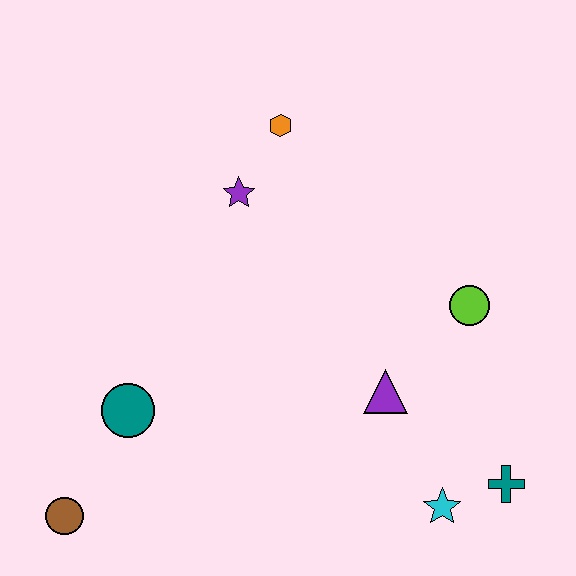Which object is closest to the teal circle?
The brown circle is closest to the teal circle.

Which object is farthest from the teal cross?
The brown circle is farthest from the teal cross.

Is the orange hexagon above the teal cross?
Yes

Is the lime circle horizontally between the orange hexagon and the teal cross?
Yes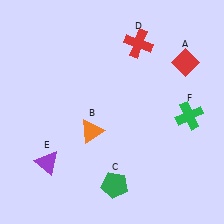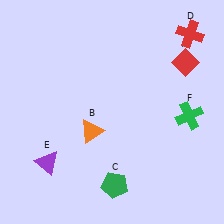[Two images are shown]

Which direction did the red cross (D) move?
The red cross (D) moved right.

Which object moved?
The red cross (D) moved right.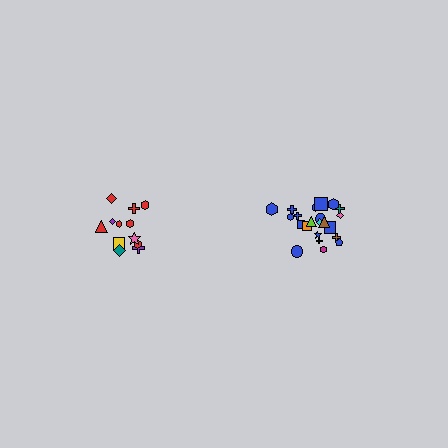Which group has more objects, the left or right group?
The right group.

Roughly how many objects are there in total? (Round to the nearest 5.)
Roughly 35 objects in total.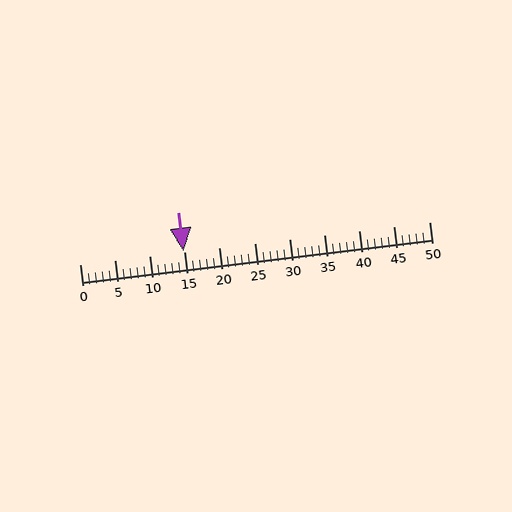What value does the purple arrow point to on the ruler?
The purple arrow points to approximately 15.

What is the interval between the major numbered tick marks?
The major tick marks are spaced 5 units apart.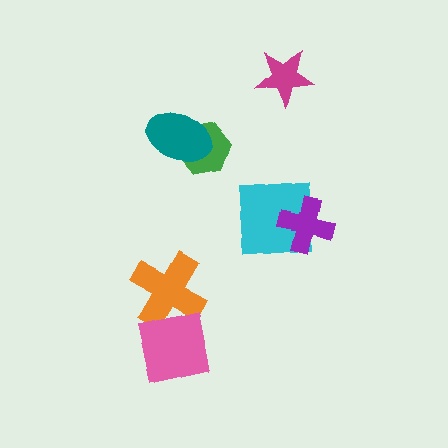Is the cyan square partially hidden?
Yes, it is partially covered by another shape.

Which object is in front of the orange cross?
The pink square is in front of the orange cross.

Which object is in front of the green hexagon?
The teal ellipse is in front of the green hexagon.